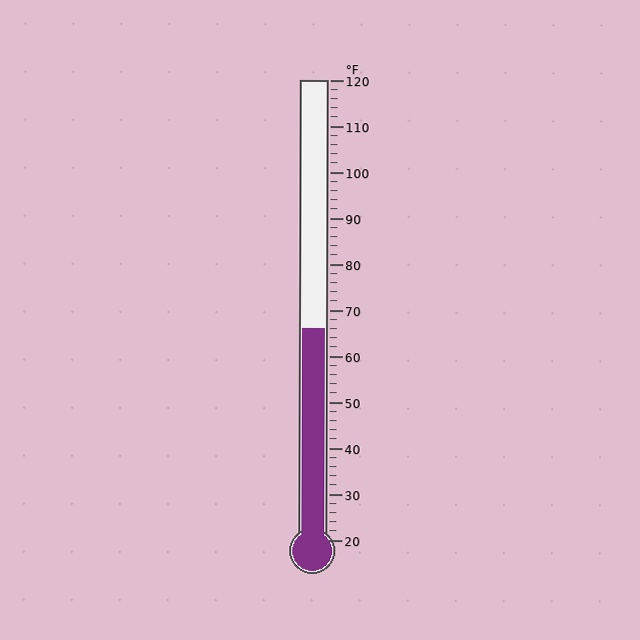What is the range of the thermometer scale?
The thermometer scale ranges from 20°F to 120°F.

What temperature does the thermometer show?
The thermometer shows approximately 66°F.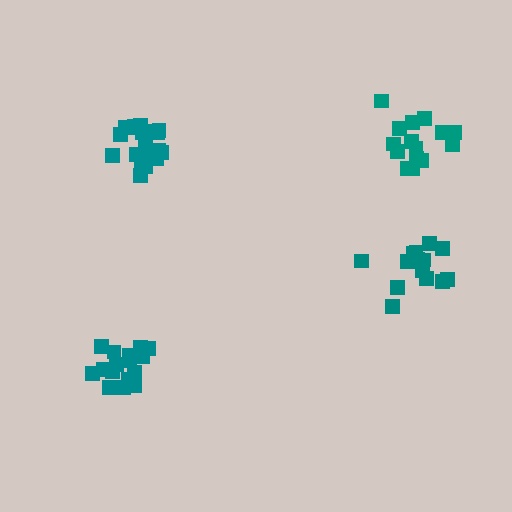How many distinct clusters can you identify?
There are 4 distinct clusters.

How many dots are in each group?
Group 1: 15 dots, Group 2: 15 dots, Group 3: 17 dots, Group 4: 20 dots (67 total).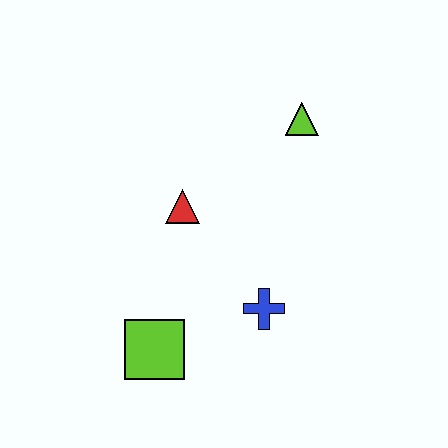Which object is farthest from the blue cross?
The lime triangle is farthest from the blue cross.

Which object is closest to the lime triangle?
The red triangle is closest to the lime triangle.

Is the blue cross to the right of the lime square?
Yes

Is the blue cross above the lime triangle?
No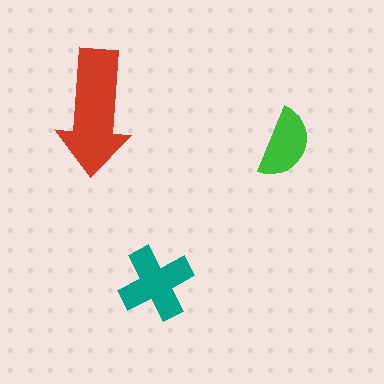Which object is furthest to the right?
The green semicircle is rightmost.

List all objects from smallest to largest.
The green semicircle, the teal cross, the red arrow.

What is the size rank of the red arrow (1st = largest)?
1st.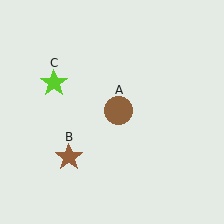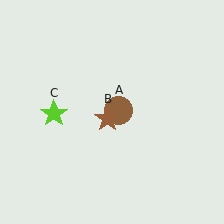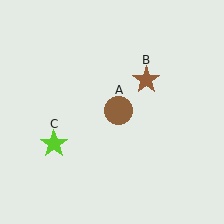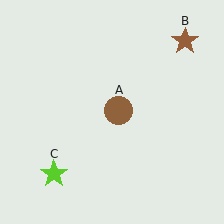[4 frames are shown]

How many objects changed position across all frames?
2 objects changed position: brown star (object B), lime star (object C).